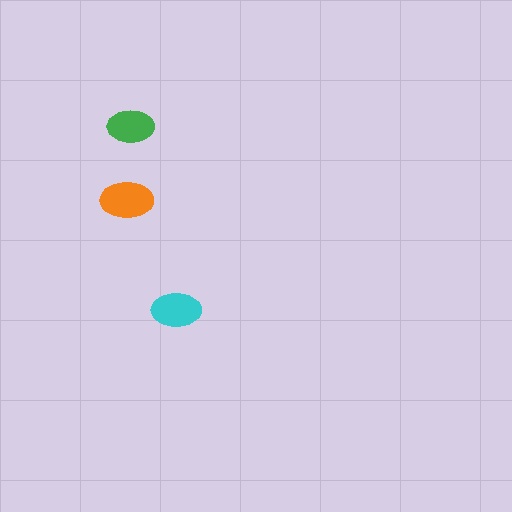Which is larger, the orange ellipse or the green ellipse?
The orange one.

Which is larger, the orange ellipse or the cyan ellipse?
The orange one.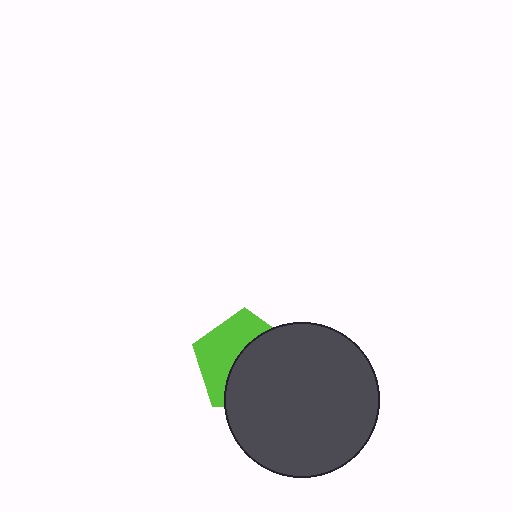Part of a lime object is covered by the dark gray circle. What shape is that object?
It is a pentagon.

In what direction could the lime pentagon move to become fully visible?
The lime pentagon could move toward the upper-left. That would shift it out from behind the dark gray circle entirely.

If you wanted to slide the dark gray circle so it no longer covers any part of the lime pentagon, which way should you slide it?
Slide it toward the lower-right — that is the most direct way to separate the two shapes.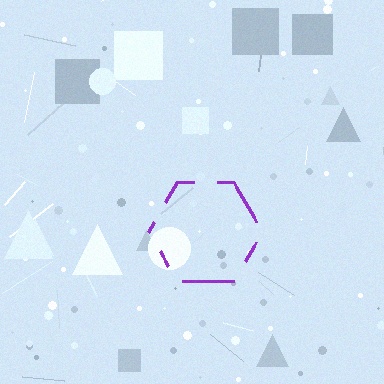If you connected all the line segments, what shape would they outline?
They would outline a hexagon.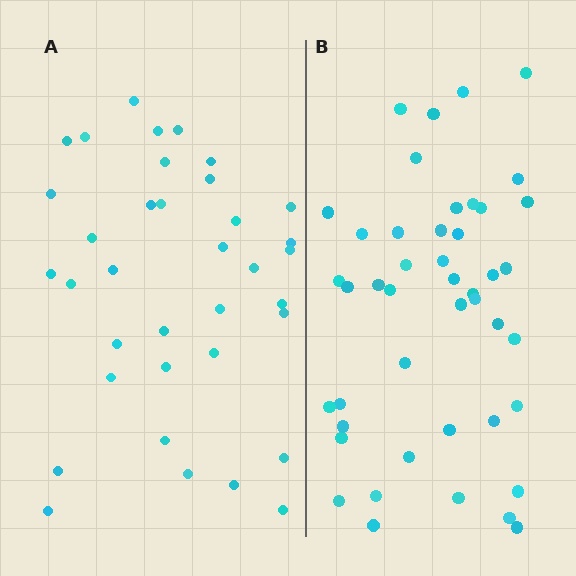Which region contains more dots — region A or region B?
Region B (the right region) has more dots.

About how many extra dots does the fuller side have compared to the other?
Region B has roughly 8 or so more dots than region A.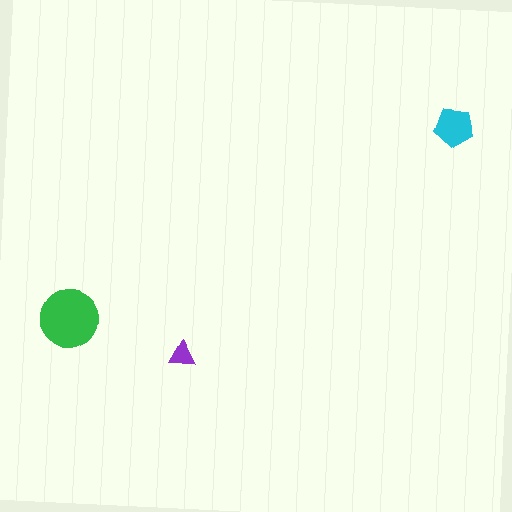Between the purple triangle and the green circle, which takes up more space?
The green circle.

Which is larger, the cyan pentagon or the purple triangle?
The cyan pentagon.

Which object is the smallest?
The purple triangle.